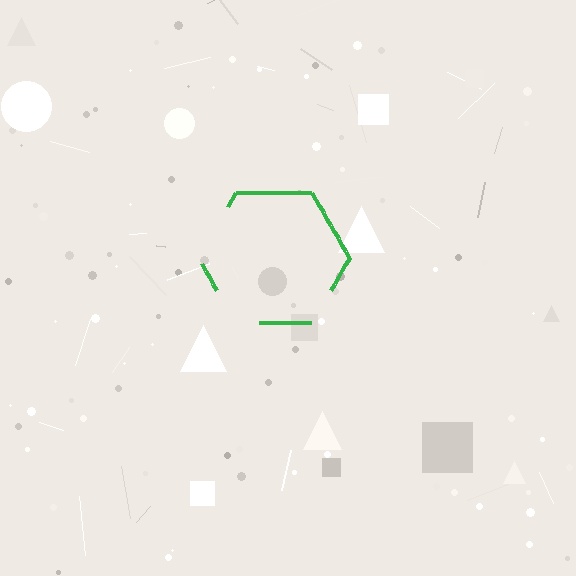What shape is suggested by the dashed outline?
The dashed outline suggests a hexagon.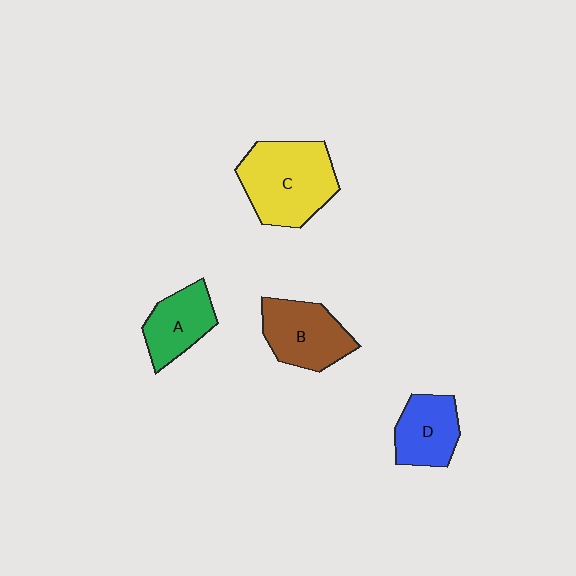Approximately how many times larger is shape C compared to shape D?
Approximately 1.7 times.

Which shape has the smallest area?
Shape A (green).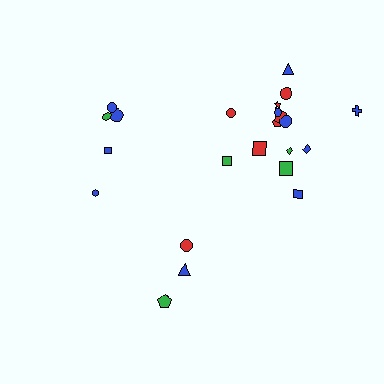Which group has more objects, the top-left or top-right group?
The top-right group.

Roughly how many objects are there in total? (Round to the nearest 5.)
Roughly 25 objects in total.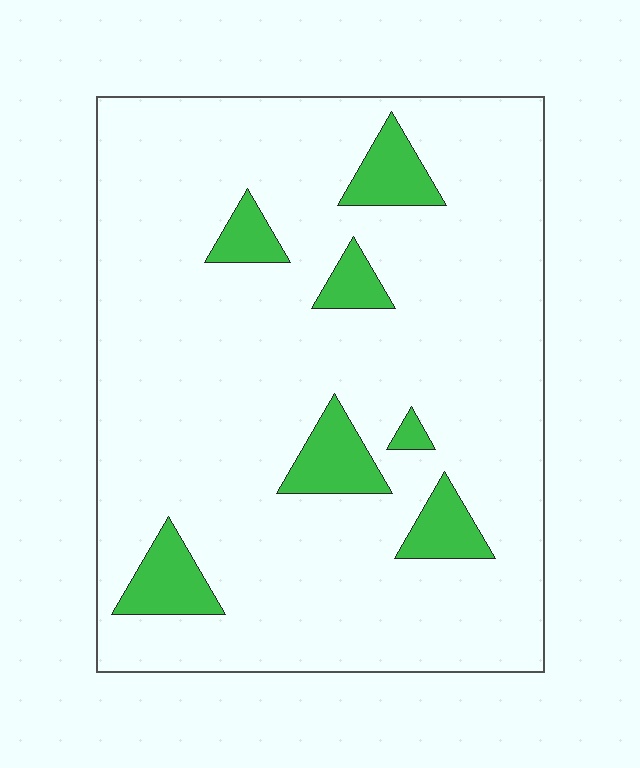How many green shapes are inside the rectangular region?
7.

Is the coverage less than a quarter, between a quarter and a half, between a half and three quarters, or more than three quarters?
Less than a quarter.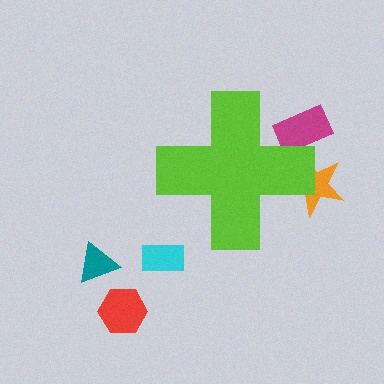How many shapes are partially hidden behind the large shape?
2 shapes are partially hidden.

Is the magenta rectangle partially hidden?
Yes, the magenta rectangle is partially hidden behind the lime cross.